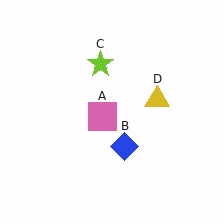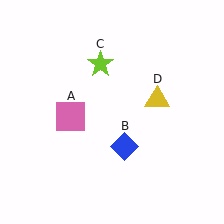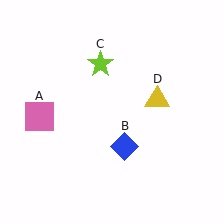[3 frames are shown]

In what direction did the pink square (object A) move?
The pink square (object A) moved left.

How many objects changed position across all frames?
1 object changed position: pink square (object A).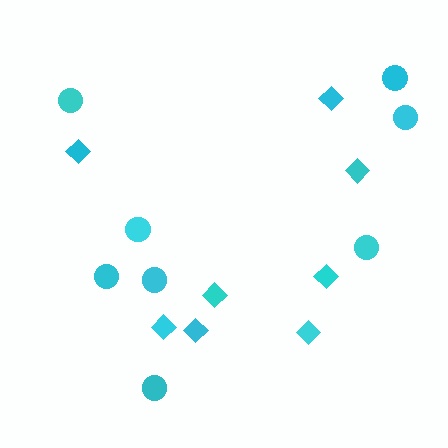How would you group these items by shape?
There are 2 groups: one group of circles (8) and one group of diamonds (8).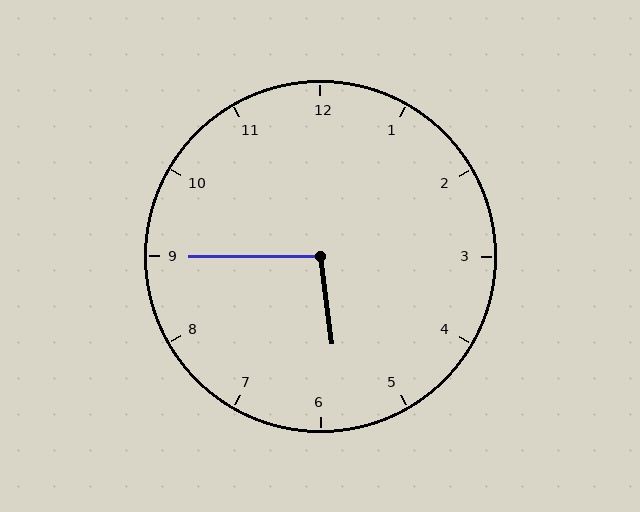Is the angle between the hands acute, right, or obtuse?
It is obtuse.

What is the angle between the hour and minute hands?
Approximately 98 degrees.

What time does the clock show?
5:45.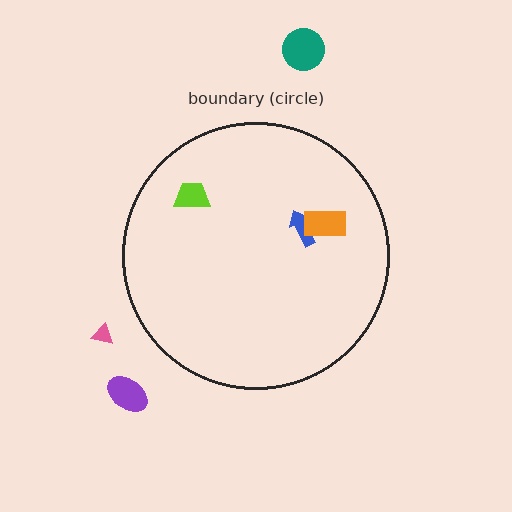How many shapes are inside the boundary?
3 inside, 3 outside.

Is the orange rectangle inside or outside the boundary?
Inside.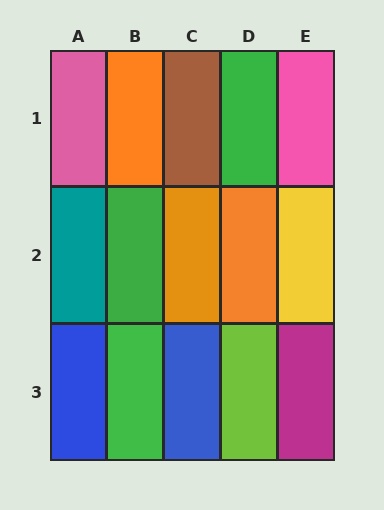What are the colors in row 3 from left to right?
Blue, green, blue, lime, magenta.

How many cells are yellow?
1 cell is yellow.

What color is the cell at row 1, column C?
Brown.